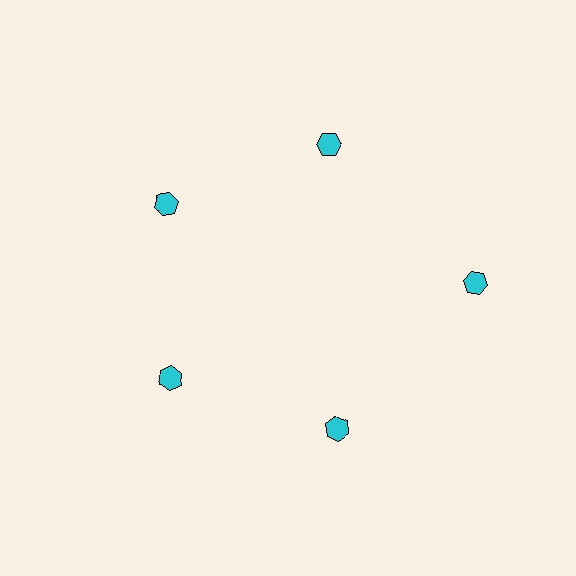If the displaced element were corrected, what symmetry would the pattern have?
It would have 5-fold rotational symmetry — the pattern would map onto itself every 72 degrees.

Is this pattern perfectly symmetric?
No. The 5 cyan hexagons are arranged in a ring, but one element near the 3 o'clock position is pushed outward from the center, breaking the 5-fold rotational symmetry.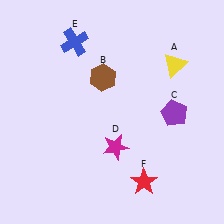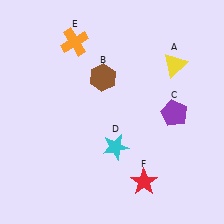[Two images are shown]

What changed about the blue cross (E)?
In Image 1, E is blue. In Image 2, it changed to orange.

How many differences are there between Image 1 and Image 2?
There are 2 differences between the two images.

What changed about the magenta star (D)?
In Image 1, D is magenta. In Image 2, it changed to cyan.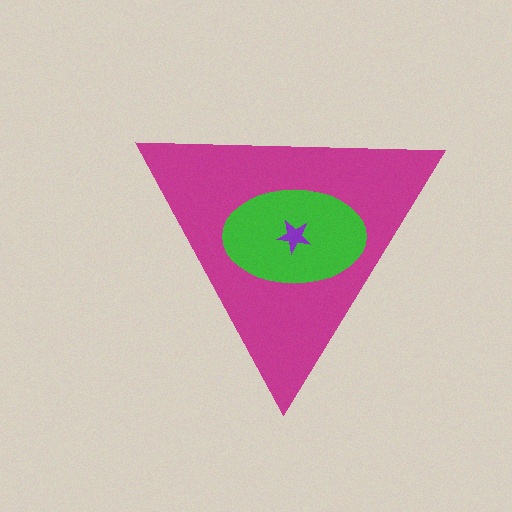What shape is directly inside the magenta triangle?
The green ellipse.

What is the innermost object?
The purple star.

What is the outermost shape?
The magenta triangle.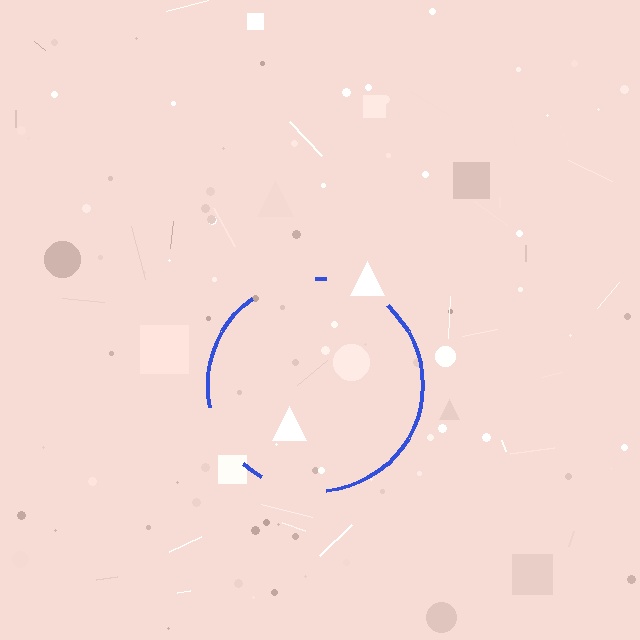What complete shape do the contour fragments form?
The contour fragments form a circle.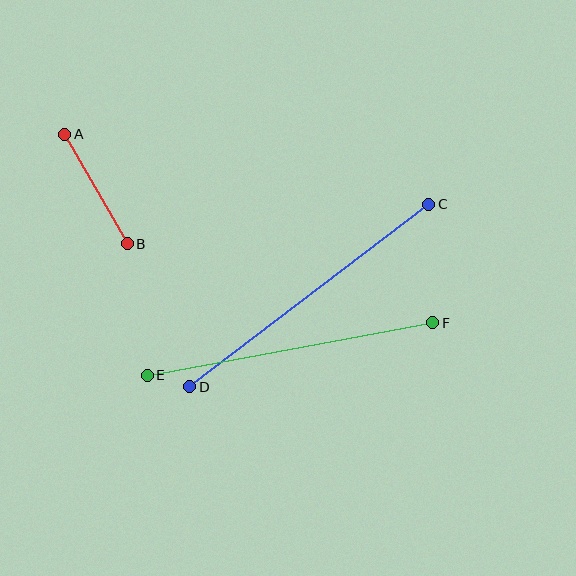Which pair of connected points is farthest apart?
Points C and D are farthest apart.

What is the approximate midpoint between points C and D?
The midpoint is at approximately (309, 296) pixels.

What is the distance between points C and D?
The distance is approximately 301 pixels.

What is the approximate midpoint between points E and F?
The midpoint is at approximately (290, 349) pixels.